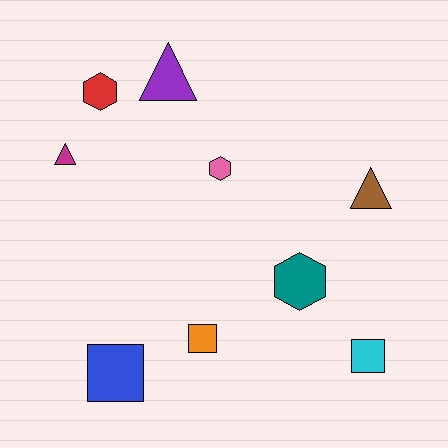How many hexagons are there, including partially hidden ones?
There are 3 hexagons.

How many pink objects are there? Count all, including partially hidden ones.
There is 1 pink object.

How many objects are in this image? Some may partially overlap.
There are 9 objects.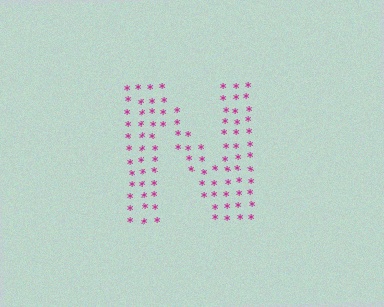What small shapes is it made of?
It is made of small asterisks.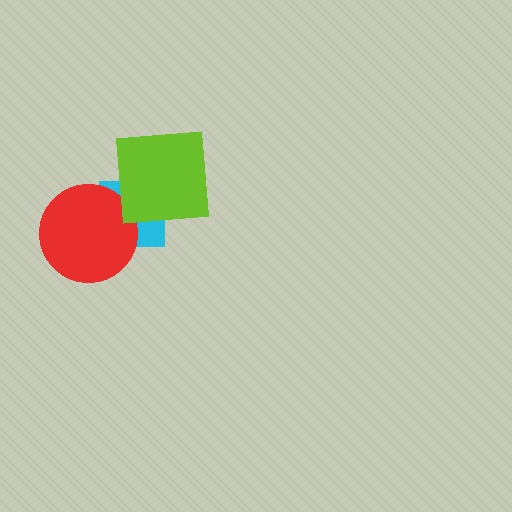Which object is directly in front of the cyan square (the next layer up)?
The red circle is directly in front of the cyan square.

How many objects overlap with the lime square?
1 object overlaps with the lime square.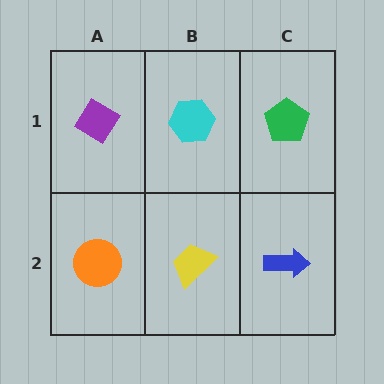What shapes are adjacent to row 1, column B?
A yellow trapezoid (row 2, column B), a purple diamond (row 1, column A), a green pentagon (row 1, column C).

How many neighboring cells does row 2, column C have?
2.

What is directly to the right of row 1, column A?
A cyan hexagon.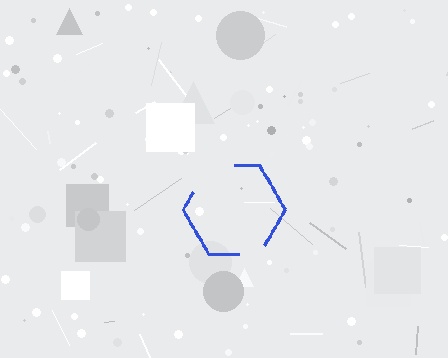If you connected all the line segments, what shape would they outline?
They would outline a hexagon.